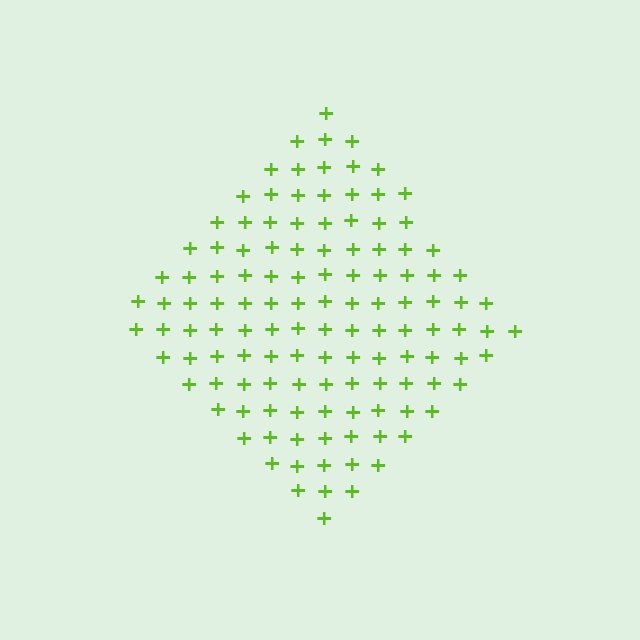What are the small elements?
The small elements are plus signs.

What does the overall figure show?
The overall figure shows a diamond.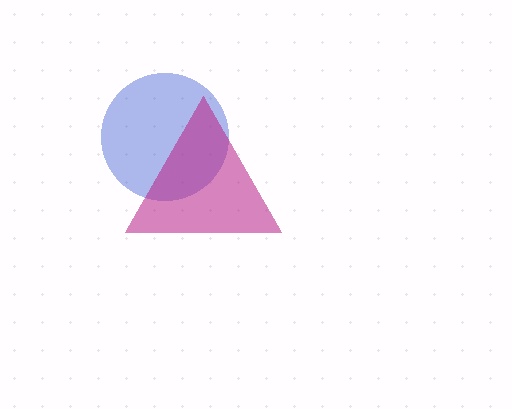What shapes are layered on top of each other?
The layered shapes are: a blue circle, a magenta triangle.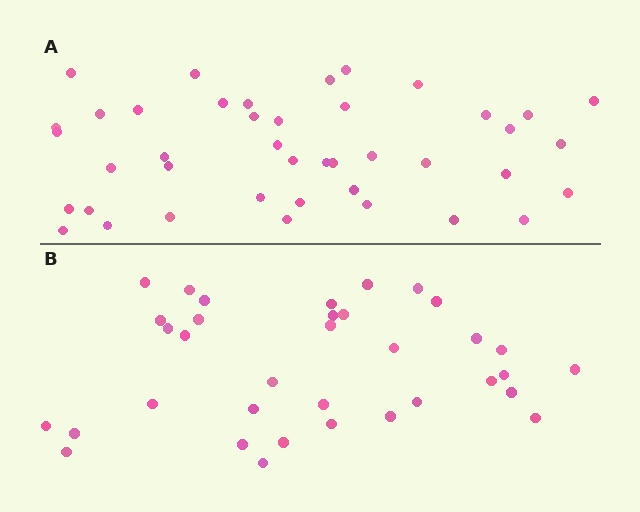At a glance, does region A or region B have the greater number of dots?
Region A (the top region) has more dots.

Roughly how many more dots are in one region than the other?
Region A has roughly 8 or so more dots than region B.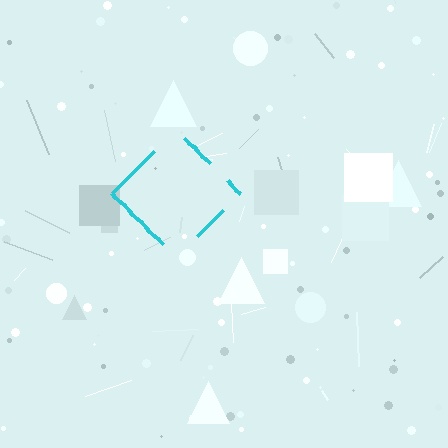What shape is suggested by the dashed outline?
The dashed outline suggests a diamond.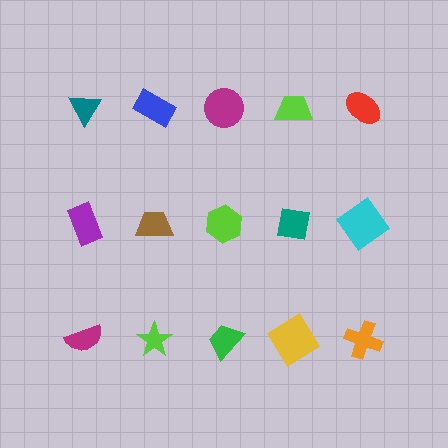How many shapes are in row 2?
5 shapes.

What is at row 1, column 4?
A lime trapezoid.